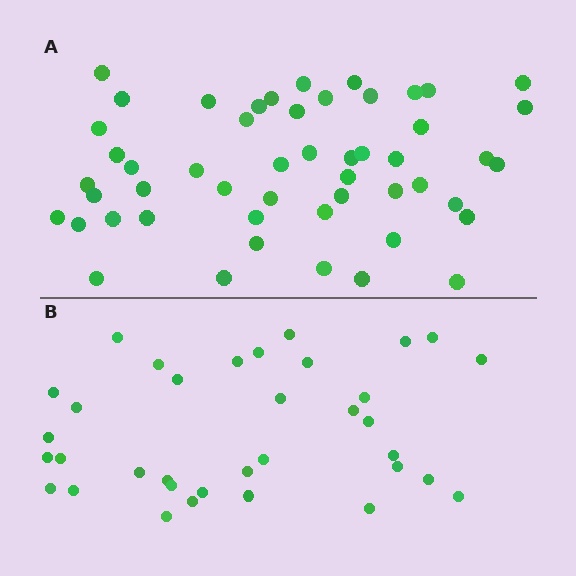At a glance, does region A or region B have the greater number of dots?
Region A (the top region) has more dots.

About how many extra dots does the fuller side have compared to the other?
Region A has approximately 15 more dots than region B.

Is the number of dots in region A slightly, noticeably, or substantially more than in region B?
Region A has substantially more. The ratio is roughly 1.5 to 1.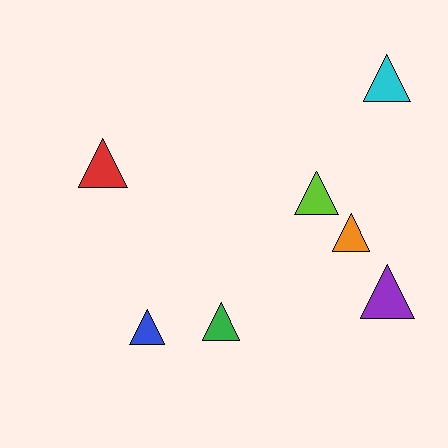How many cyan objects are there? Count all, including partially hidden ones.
There is 1 cyan object.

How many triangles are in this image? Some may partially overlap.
There are 7 triangles.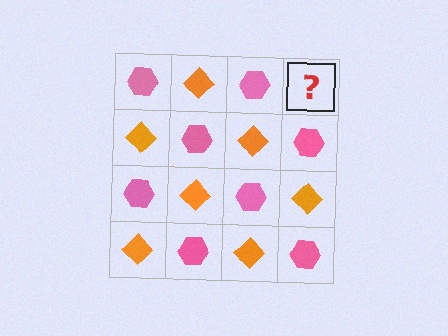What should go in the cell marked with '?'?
The missing cell should contain an orange diamond.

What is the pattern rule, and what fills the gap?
The rule is that it alternates pink hexagon and orange diamond in a checkerboard pattern. The gap should be filled with an orange diamond.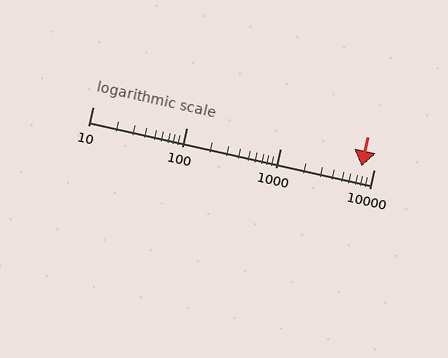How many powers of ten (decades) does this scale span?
The scale spans 3 decades, from 10 to 10000.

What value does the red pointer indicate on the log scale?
The pointer indicates approximately 7400.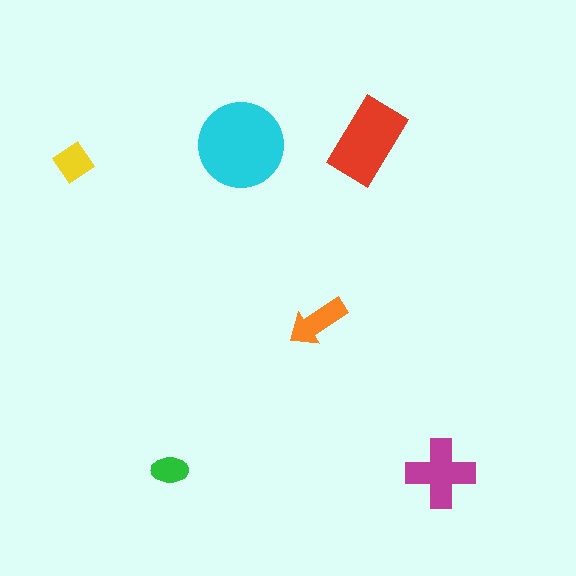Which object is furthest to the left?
The yellow diamond is leftmost.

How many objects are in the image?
There are 6 objects in the image.